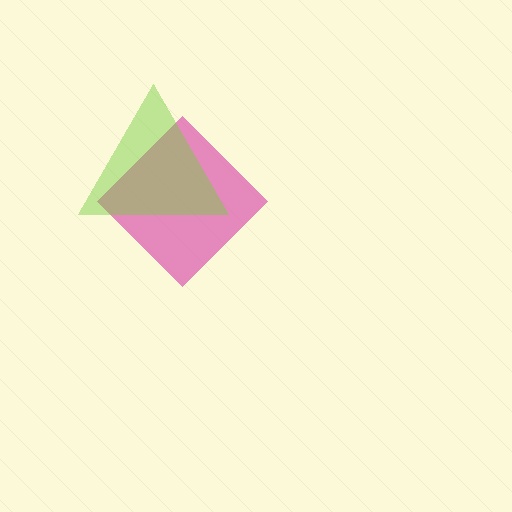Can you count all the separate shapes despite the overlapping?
Yes, there are 2 separate shapes.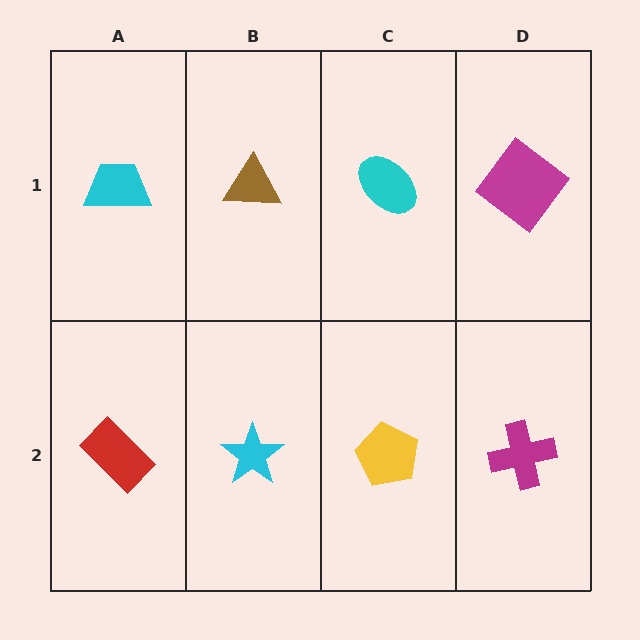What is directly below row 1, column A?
A red rectangle.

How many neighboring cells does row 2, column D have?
2.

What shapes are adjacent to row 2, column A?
A cyan trapezoid (row 1, column A), a cyan star (row 2, column B).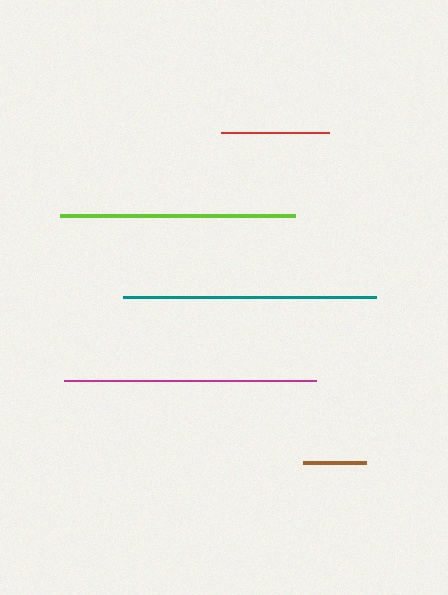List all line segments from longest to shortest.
From longest to shortest: teal, magenta, lime, red, brown.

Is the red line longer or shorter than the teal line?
The teal line is longer than the red line.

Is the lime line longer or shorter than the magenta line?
The magenta line is longer than the lime line.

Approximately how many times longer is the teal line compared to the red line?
The teal line is approximately 2.4 times the length of the red line.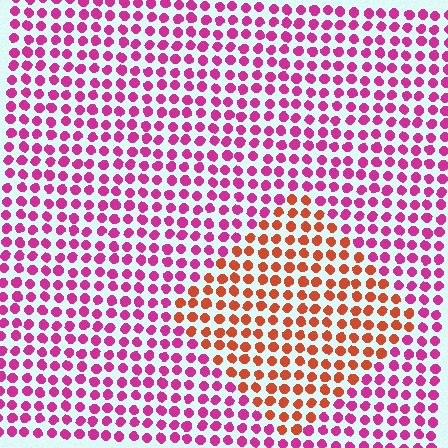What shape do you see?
I see a diamond.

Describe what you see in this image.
The image is filled with small magenta elements in a uniform arrangement. A diamond-shaped region is visible where the elements are tinted to a slightly different hue, forming a subtle color boundary.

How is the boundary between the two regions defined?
The boundary is defined purely by a slight shift in hue (about 50 degrees). Spacing, size, and orientation are identical on both sides.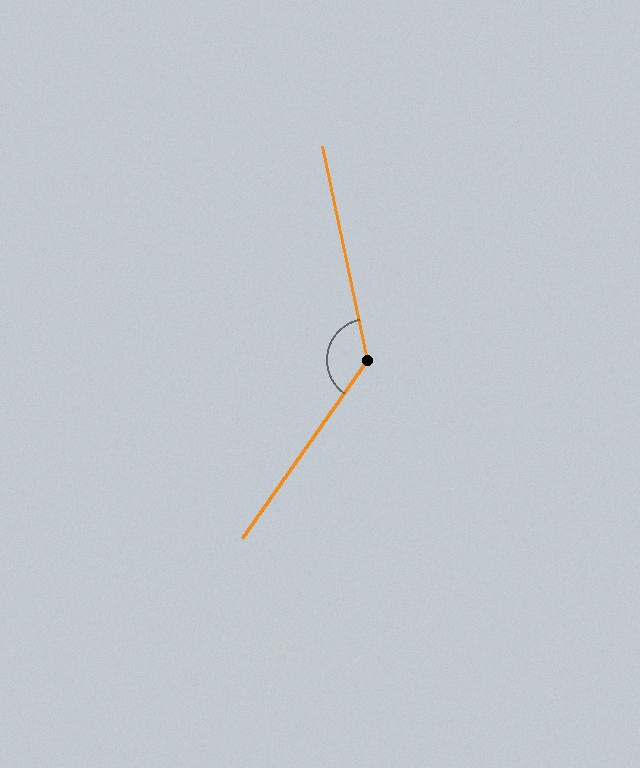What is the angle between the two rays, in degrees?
Approximately 133 degrees.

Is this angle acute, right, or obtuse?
It is obtuse.